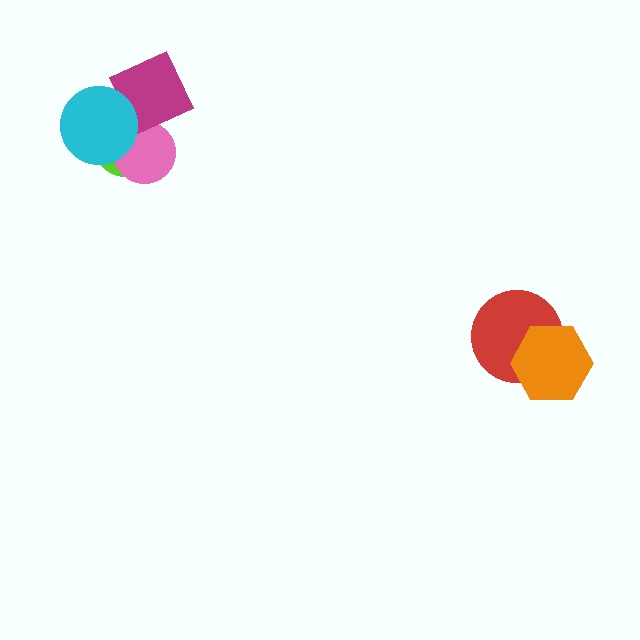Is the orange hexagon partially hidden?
No, no other shape covers it.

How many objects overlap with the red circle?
1 object overlaps with the red circle.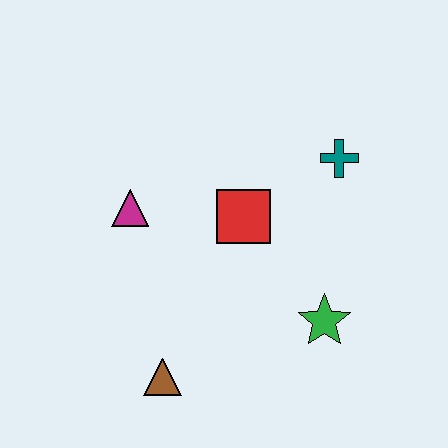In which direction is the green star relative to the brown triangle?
The green star is to the right of the brown triangle.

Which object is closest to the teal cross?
The red square is closest to the teal cross.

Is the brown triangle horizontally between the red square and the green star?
No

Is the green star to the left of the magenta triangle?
No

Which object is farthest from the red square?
The brown triangle is farthest from the red square.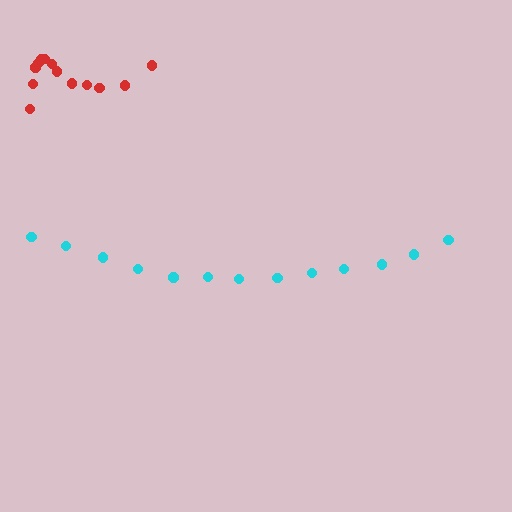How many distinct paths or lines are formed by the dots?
There are 2 distinct paths.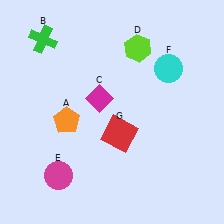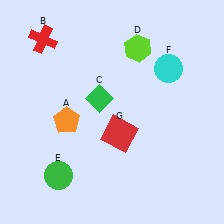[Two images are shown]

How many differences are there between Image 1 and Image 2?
There are 3 differences between the two images.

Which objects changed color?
B changed from green to red. C changed from magenta to green. E changed from magenta to green.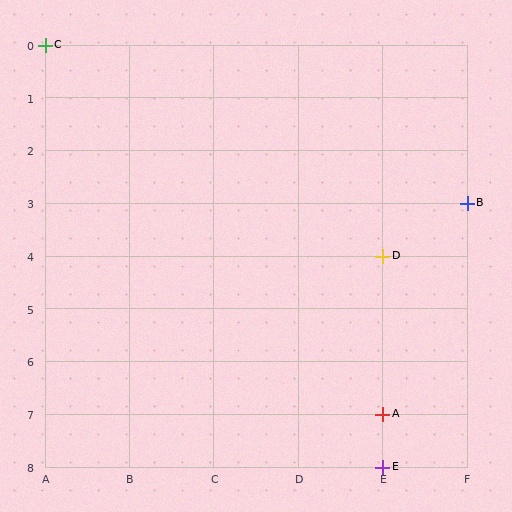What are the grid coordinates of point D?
Point D is at grid coordinates (E, 4).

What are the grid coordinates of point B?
Point B is at grid coordinates (F, 3).